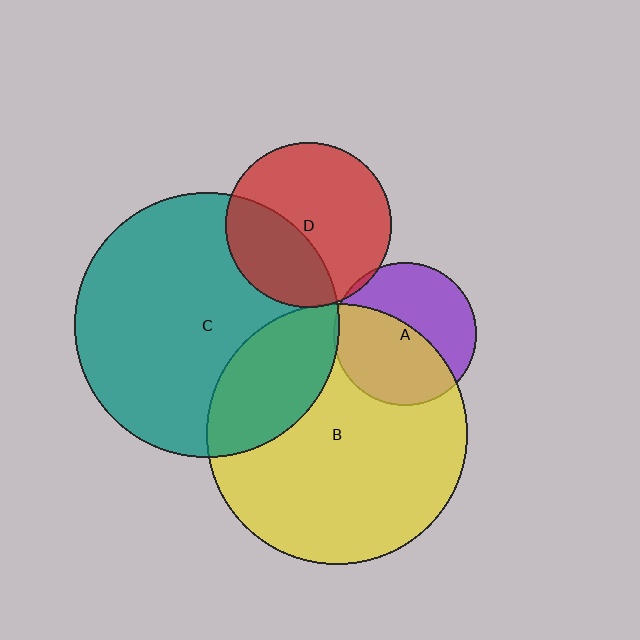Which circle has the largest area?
Circle C (teal).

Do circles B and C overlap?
Yes.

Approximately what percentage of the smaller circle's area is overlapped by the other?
Approximately 25%.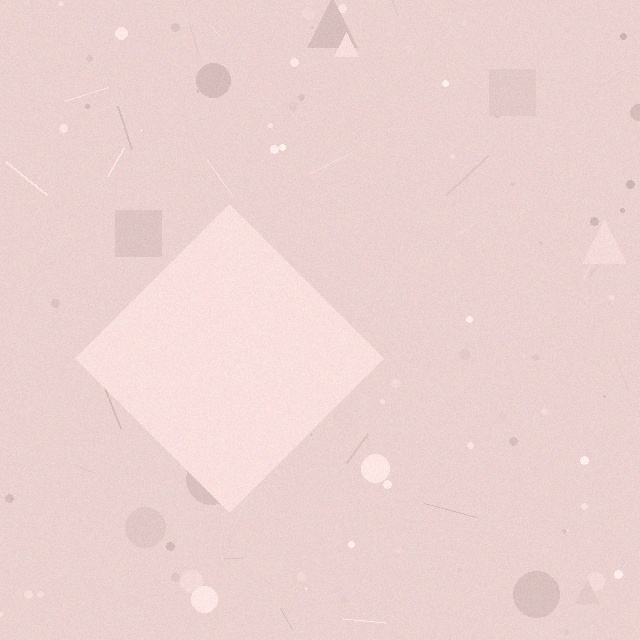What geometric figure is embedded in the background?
A diamond is embedded in the background.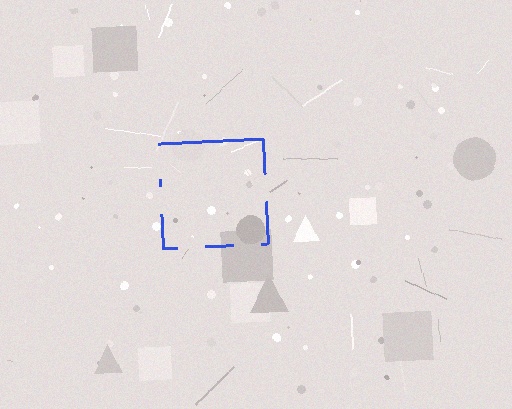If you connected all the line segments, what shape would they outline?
They would outline a square.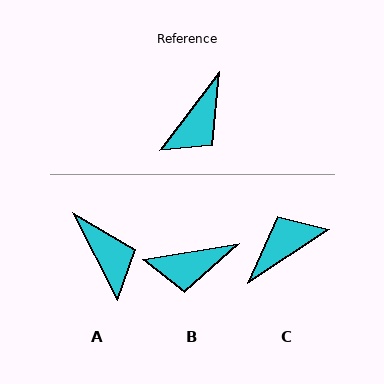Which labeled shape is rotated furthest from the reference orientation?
C, about 160 degrees away.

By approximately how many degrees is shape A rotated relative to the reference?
Approximately 64 degrees counter-clockwise.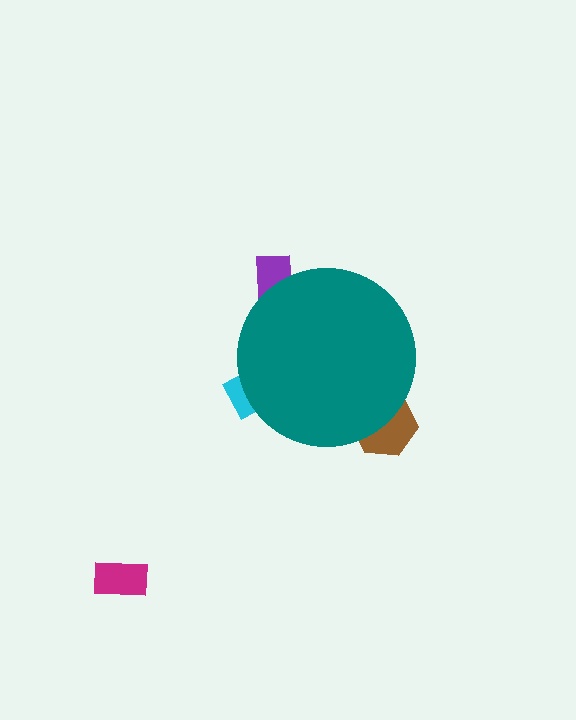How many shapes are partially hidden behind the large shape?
3 shapes are partially hidden.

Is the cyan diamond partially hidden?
Yes, the cyan diamond is partially hidden behind the teal circle.